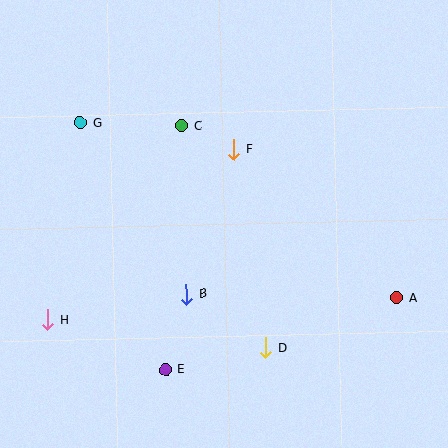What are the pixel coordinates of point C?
Point C is at (181, 126).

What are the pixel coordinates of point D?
Point D is at (266, 348).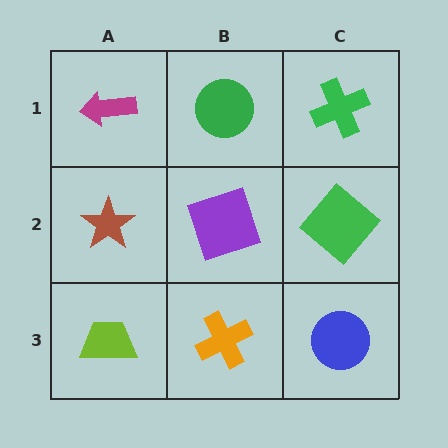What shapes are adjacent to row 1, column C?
A green diamond (row 2, column C), a green circle (row 1, column B).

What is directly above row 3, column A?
A brown star.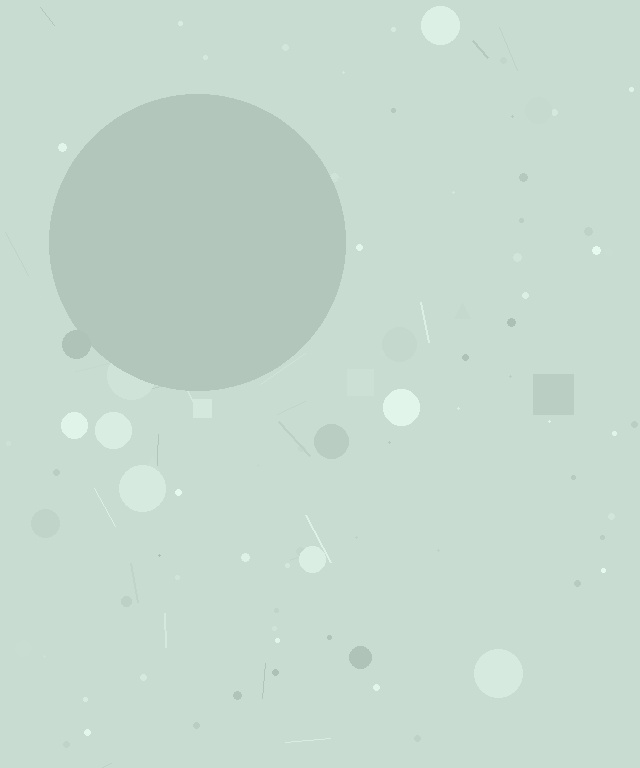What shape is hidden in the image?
A circle is hidden in the image.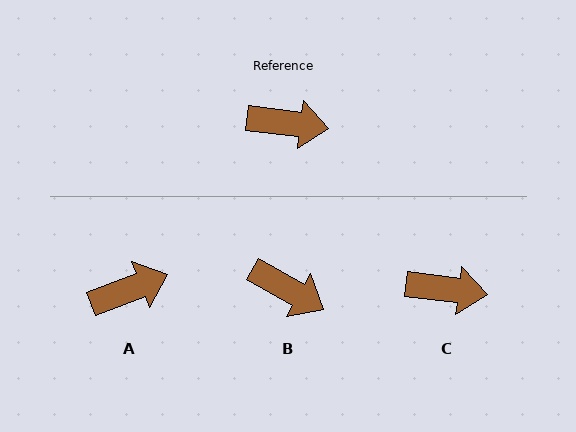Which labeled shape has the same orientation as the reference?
C.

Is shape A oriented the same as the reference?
No, it is off by about 28 degrees.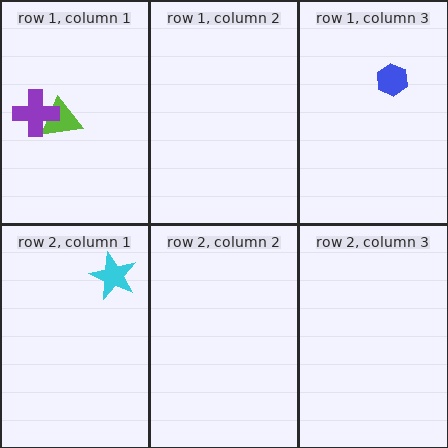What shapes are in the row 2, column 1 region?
The cyan star.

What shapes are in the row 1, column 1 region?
The lime triangle, the purple cross.